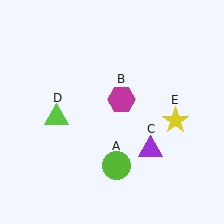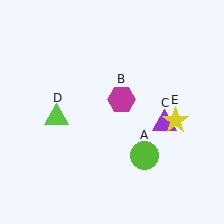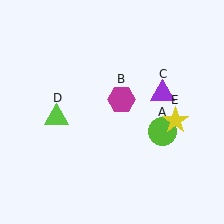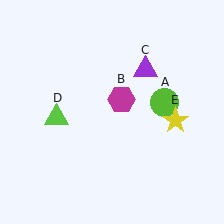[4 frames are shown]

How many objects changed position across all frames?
2 objects changed position: lime circle (object A), purple triangle (object C).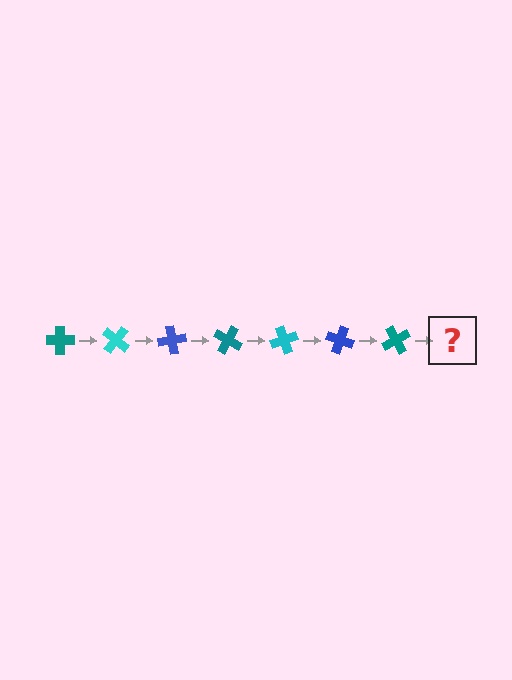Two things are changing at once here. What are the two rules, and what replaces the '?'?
The two rules are that it rotates 40 degrees each step and the color cycles through teal, cyan, and blue. The '?' should be a cyan cross, rotated 280 degrees from the start.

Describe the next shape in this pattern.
It should be a cyan cross, rotated 280 degrees from the start.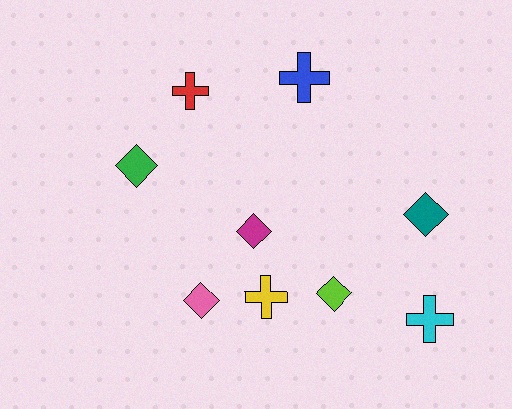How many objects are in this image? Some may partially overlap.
There are 9 objects.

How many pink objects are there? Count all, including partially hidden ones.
There is 1 pink object.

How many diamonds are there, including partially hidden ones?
There are 5 diamonds.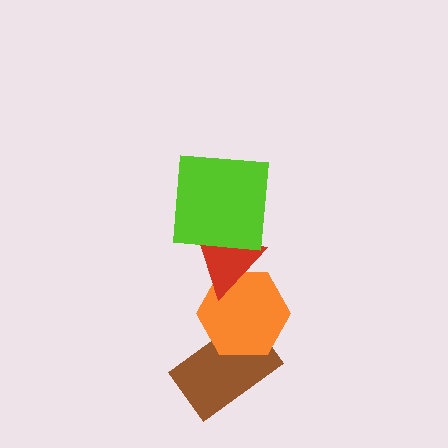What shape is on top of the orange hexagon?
The red triangle is on top of the orange hexagon.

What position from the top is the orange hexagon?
The orange hexagon is 3rd from the top.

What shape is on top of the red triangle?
The lime square is on top of the red triangle.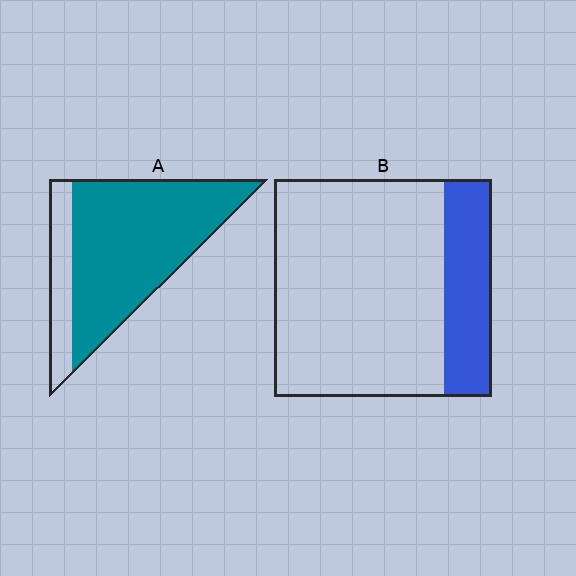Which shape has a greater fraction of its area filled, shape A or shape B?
Shape A.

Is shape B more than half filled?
No.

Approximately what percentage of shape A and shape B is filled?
A is approximately 80% and B is approximately 20%.